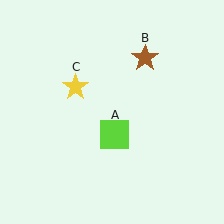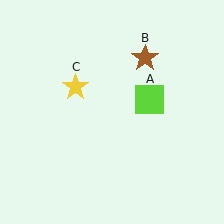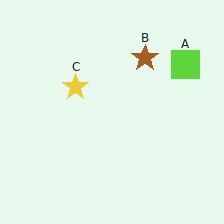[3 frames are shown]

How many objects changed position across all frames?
1 object changed position: lime square (object A).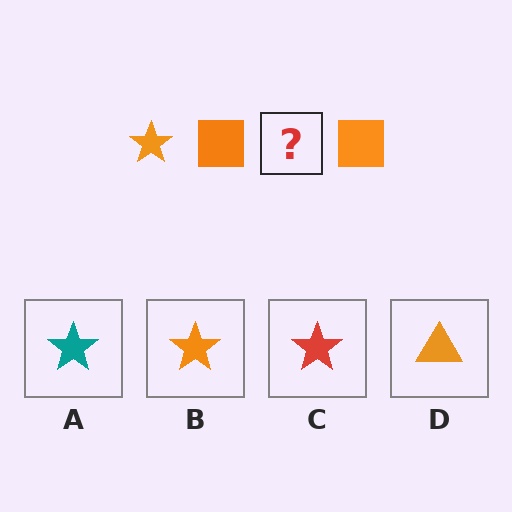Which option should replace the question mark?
Option B.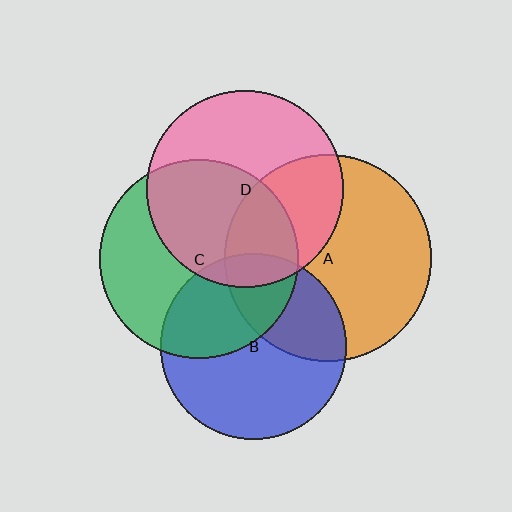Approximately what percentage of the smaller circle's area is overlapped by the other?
Approximately 10%.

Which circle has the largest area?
Circle A (orange).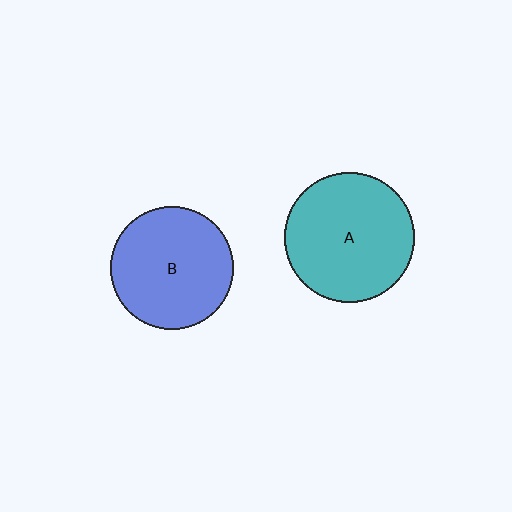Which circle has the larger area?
Circle A (teal).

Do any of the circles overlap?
No, none of the circles overlap.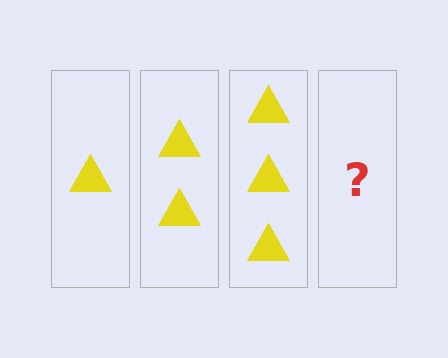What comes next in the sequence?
The next element should be 4 triangles.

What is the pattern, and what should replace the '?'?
The pattern is that each step adds one more triangle. The '?' should be 4 triangles.